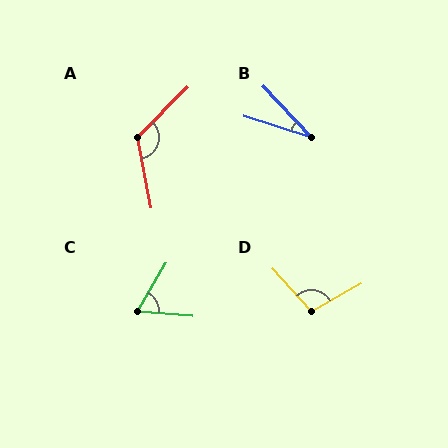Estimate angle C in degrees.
Approximately 65 degrees.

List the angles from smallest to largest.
B (29°), C (65°), D (103°), A (124°).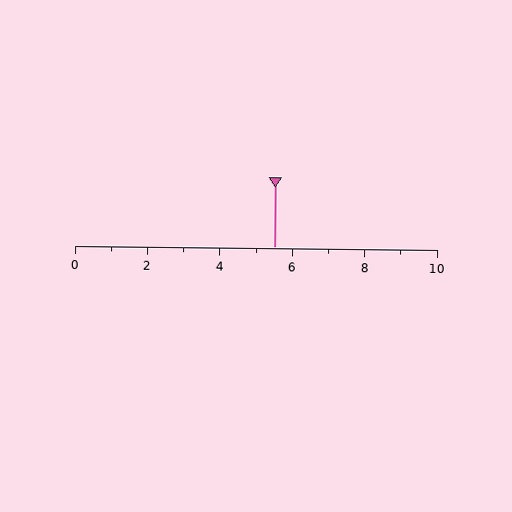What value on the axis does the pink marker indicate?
The marker indicates approximately 5.5.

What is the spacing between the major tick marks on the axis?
The major ticks are spaced 2 apart.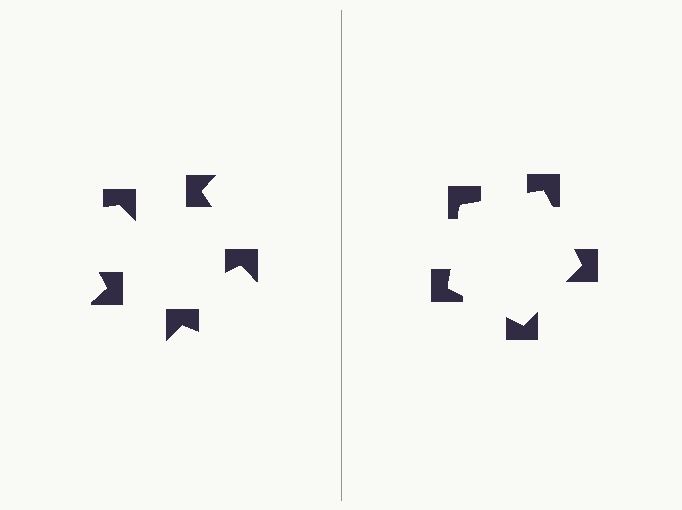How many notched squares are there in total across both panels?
10 — 5 on each side.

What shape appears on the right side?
An illusory pentagon.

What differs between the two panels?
The notched squares are positioned identically on both sides; only the wedge orientations differ. On the right they align to a pentagon; on the left they are misaligned.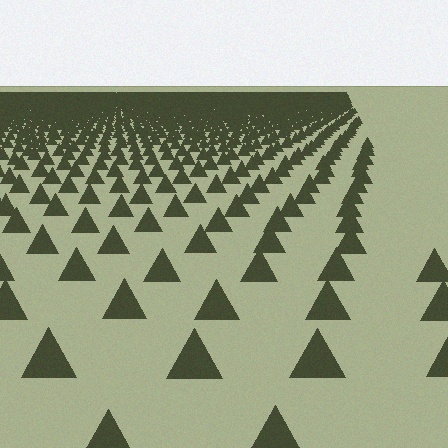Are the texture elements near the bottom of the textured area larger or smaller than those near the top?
Larger. Near the bottom, elements are closer to the viewer and appear at a bigger on-screen size.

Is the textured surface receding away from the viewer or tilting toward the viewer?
The surface is receding away from the viewer. Texture elements get smaller and denser toward the top.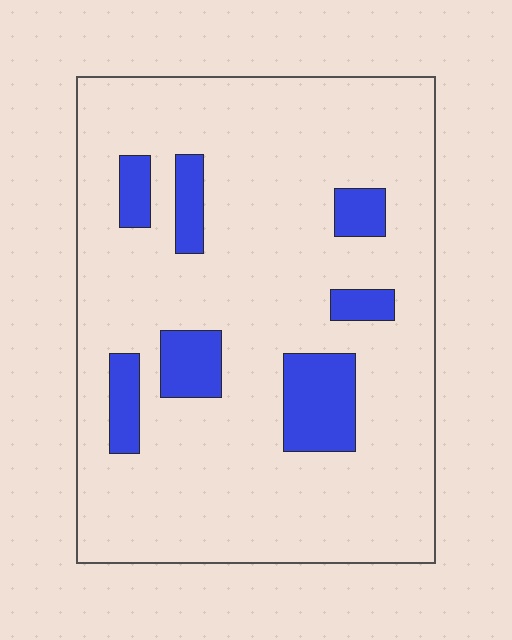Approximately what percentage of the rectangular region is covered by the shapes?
Approximately 15%.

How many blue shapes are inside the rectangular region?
7.